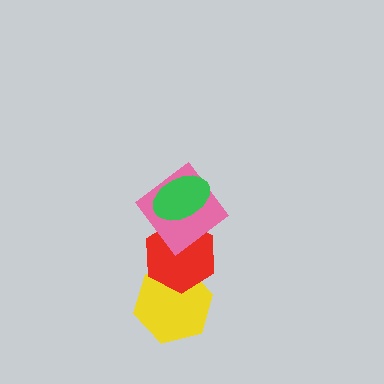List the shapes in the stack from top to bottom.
From top to bottom: the green ellipse, the pink diamond, the red hexagon, the yellow hexagon.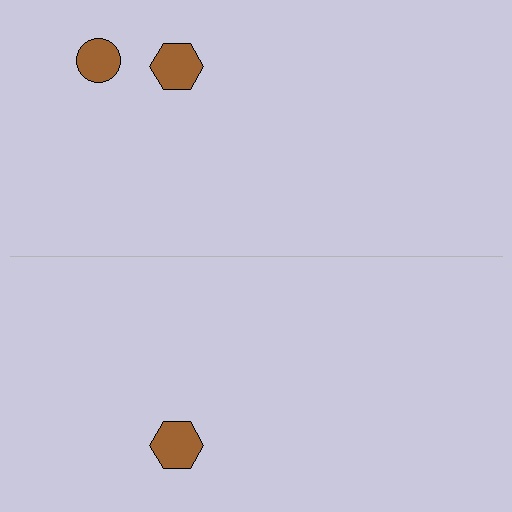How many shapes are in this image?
There are 3 shapes in this image.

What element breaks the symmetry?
A brown circle is missing from the bottom side.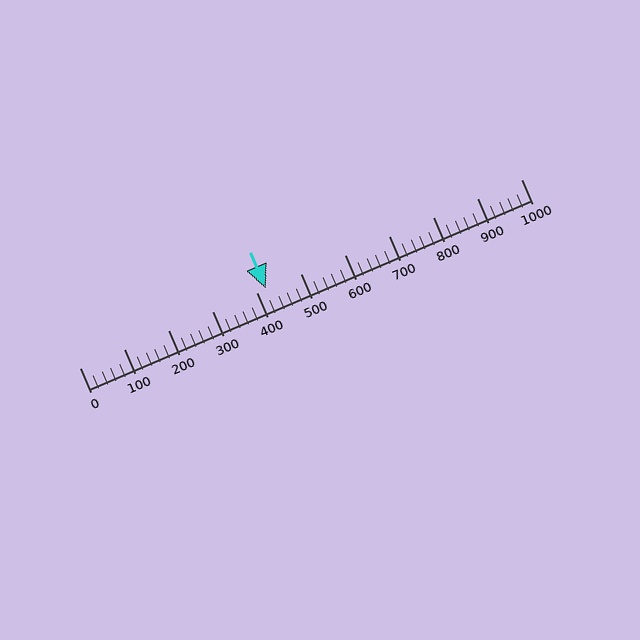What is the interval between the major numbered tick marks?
The major tick marks are spaced 100 units apart.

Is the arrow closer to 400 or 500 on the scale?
The arrow is closer to 400.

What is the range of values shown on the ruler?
The ruler shows values from 0 to 1000.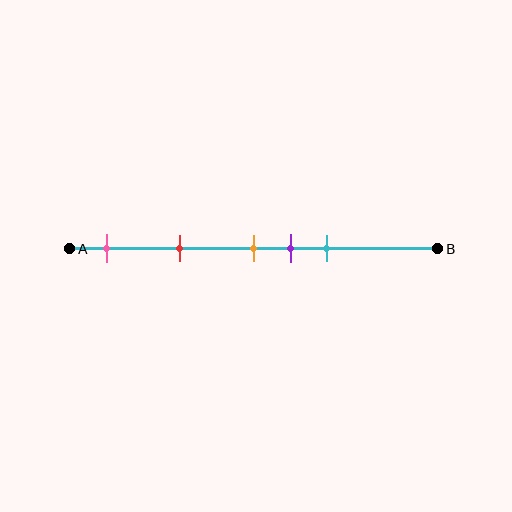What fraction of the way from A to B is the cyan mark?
The cyan mark is approximately 70% (0.7) of the way from A to B.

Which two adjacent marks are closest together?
The orange and purple marks are the closest adjacent pair.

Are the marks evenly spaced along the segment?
No, the marks are not evenly spaced.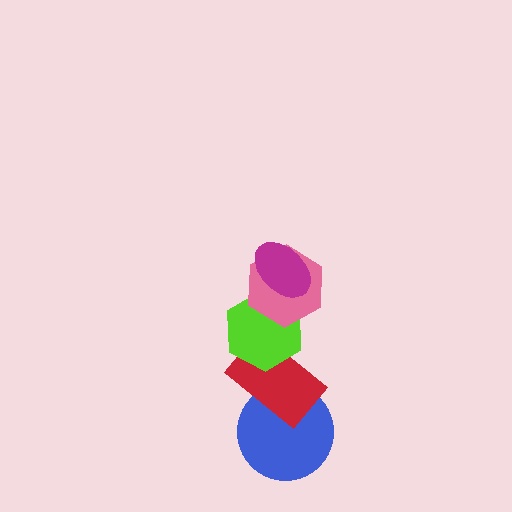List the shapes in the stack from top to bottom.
From top to bottom: the magenta ellipse, the pink hexagon, the lime hexagon, the red rectangle, the blue circle.